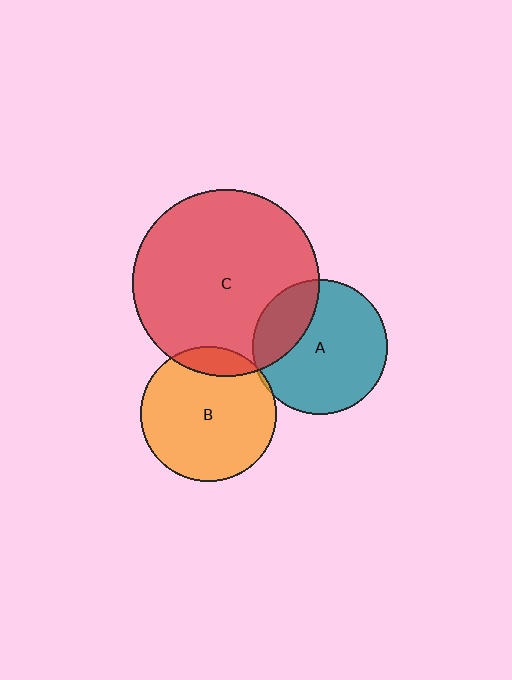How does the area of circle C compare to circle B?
Approximately 1.9 times.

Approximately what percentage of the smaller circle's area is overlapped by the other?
Approximately 25%.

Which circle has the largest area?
Circle C (red).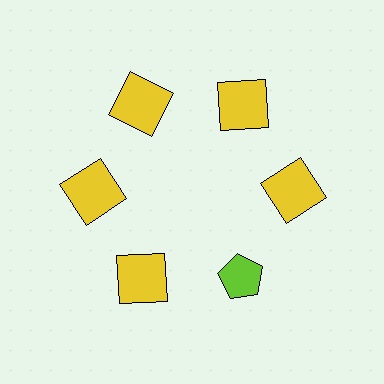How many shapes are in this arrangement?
There are 6 shapes arranged in a ring pattern.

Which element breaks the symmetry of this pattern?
The lime pentagon at roughly the 5 o'clock position breaks the symmetry. All other shapes are yellow squares.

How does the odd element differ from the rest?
It differs in both color (lime instead of yellow) and shape (pentagon instead of square).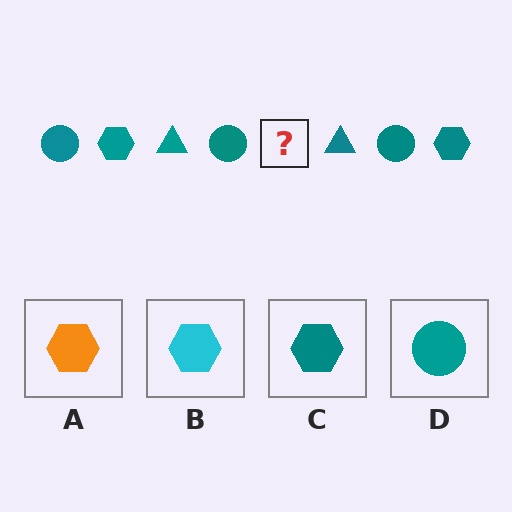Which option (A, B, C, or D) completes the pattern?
C.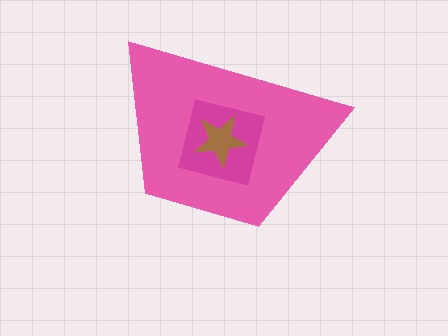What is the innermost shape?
The brown star.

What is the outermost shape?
The pink trapezoid.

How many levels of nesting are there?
3.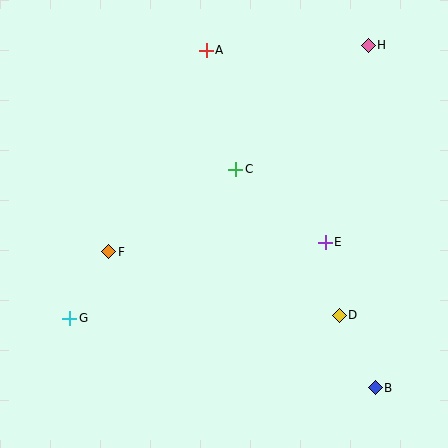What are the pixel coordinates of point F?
Point F is at (109, 252).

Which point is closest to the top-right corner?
Point H is closest to the top-right corner.